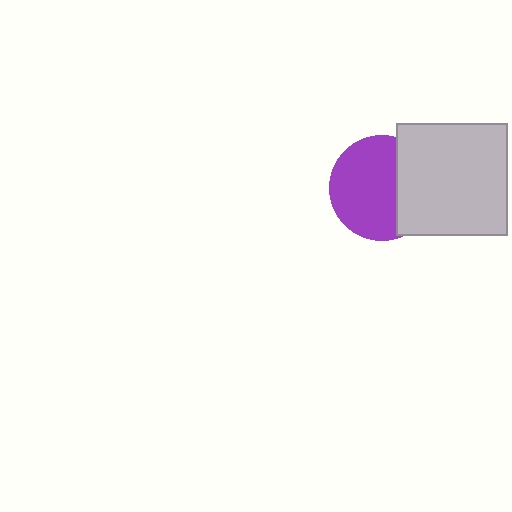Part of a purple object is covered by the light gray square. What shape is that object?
It is a circle.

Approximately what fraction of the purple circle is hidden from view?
Roughly 34% of the purple circle is hidden behind the light gray square.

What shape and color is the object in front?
The object in front is a light gray square.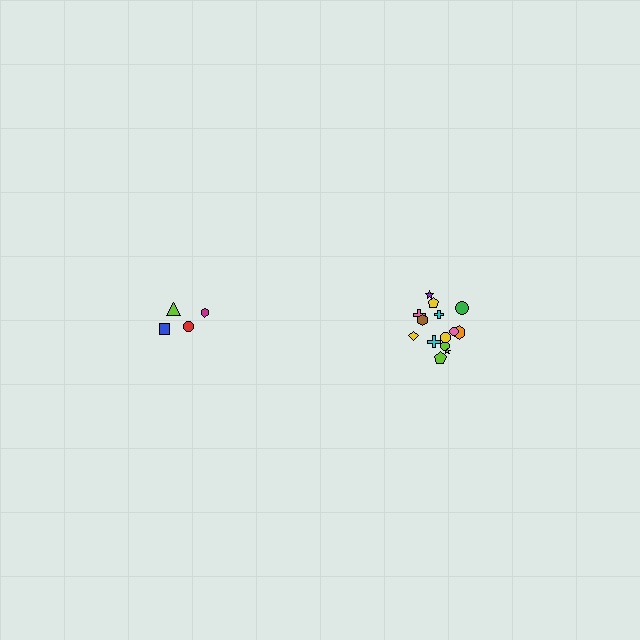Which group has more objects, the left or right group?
The right group.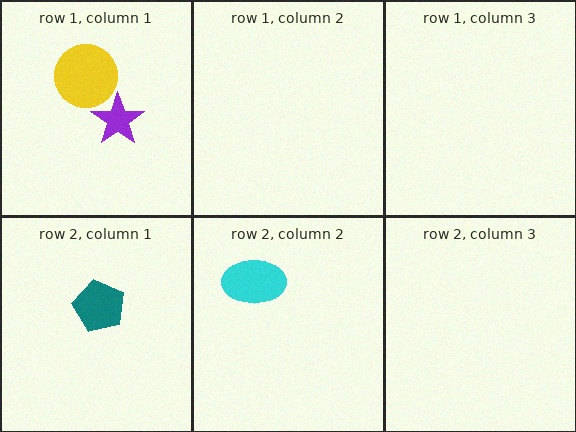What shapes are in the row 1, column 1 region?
The purple star, the yellow circle.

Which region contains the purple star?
The row 1, column 1 region.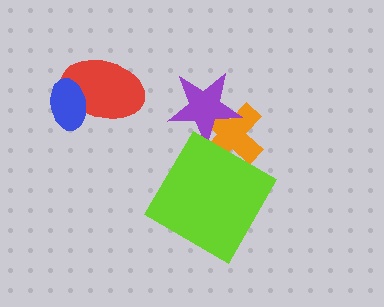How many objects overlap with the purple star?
1 object overlaps with the purple star.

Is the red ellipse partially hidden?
Yes, it is partially covered by another shape.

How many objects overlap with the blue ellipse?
1 object overlaps with the blue ellipse.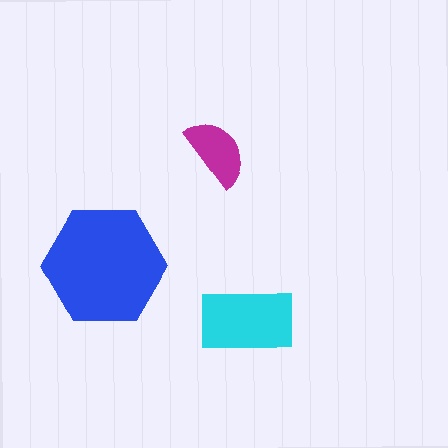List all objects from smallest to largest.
The magenta semicircle, the cyan rectangle, the blue hexagon.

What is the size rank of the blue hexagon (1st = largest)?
1st.